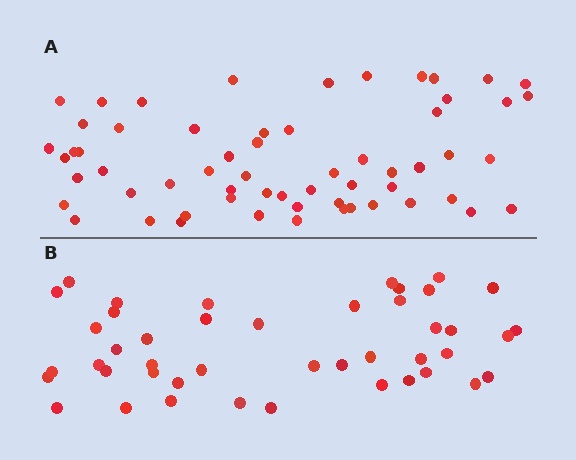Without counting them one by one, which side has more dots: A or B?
Region A (the top region) has more dots.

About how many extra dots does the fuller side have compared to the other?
Region A has approximately 15 more dots than region B.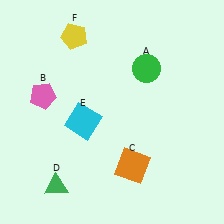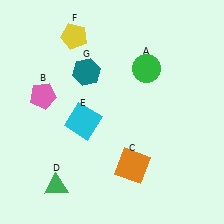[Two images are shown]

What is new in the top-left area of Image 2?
A teal hexagon (G) was added in the top-left area of Image 2.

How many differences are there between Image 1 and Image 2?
There is 1 difference between the two images.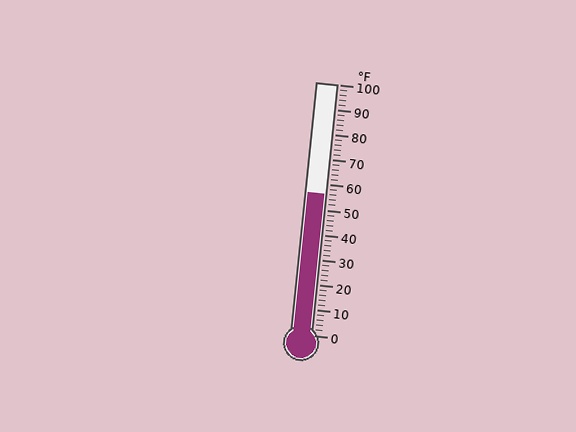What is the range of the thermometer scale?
The thermometer scale ranges from 0°F to 100°F.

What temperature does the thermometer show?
The thermometer shows approximately 56°F.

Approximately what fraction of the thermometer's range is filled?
The thermometer is filled to approximately 55% of its range.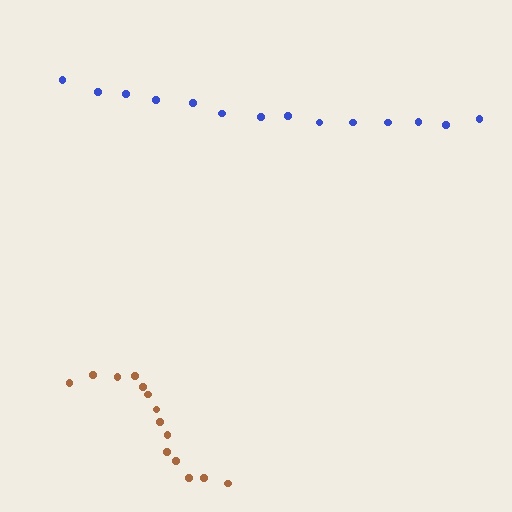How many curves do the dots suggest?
There are 2 distinct paths.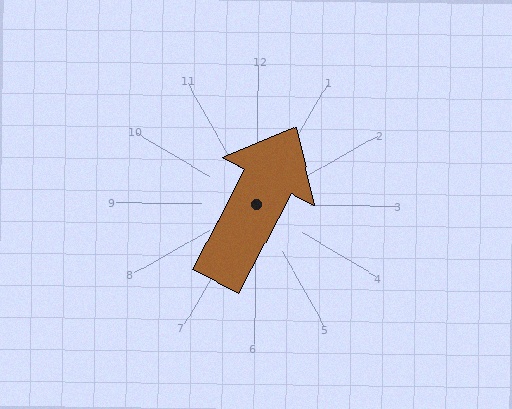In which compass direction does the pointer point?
Northeast.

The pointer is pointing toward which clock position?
Roughly 1 o'clock.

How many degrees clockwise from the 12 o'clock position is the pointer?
Approximately 27 degrees.